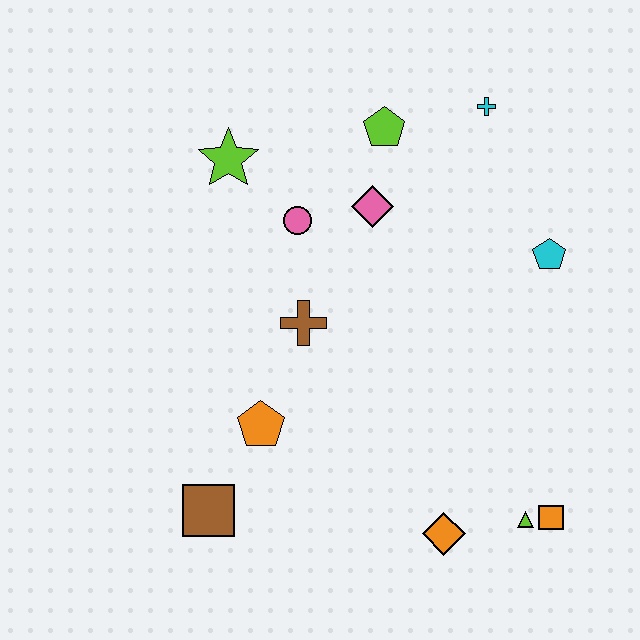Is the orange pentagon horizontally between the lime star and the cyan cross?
Yes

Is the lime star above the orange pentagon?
Yes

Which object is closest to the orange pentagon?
The brown square is closest to the orange pentagon.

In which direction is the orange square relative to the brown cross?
The orange square is to the right of the brown cross.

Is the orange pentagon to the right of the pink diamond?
No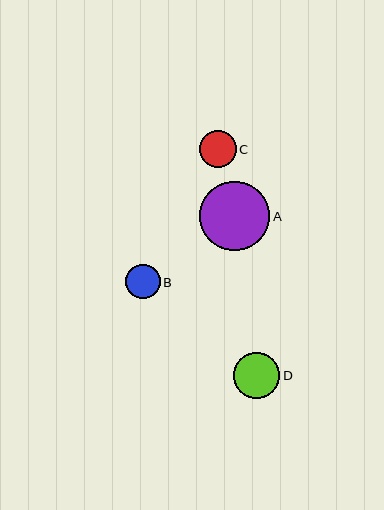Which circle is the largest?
Circle A is the largest with a size of approximately 70 pixels.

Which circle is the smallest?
Circle B is the smallest with a size of approximately 35 pixels.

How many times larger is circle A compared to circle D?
Circle A is approximately 1.5 times the size of circle D.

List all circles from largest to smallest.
From largest to smallest: A, D, C, B.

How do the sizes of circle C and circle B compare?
Circle C and circle B are approximately the same size.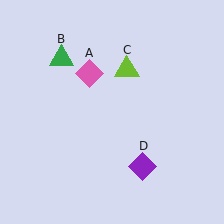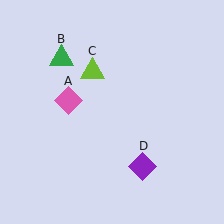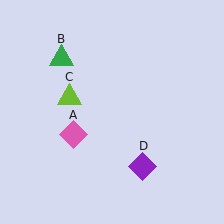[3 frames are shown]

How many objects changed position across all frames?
2 objects changed position: pink diamond (object A), lime triangle (object C).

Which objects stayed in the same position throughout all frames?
Green triangle (object B) and purple diamond (object D) remained stationary.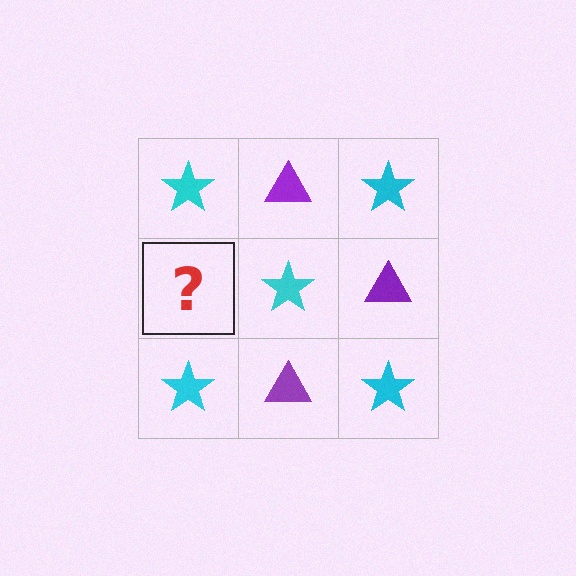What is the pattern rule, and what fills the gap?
The rule is that it alternates cyan star and purple triangle in a checkerboard pattern. The gap should be filled with a purple triangle.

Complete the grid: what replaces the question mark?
The question mark should be replaced with a purple triangle.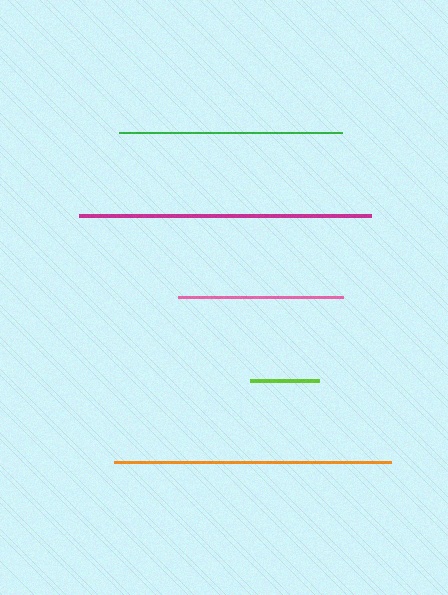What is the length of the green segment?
The green segment is approximately 224 pixels long.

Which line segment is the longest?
The magenta line is the longest at approximately 291 pixels.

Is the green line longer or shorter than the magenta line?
The magenta line is longer than the green line.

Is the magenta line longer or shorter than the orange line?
The magenta line is longer than the orange line.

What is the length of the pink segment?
The pink segment is approximately 165 pixels long.